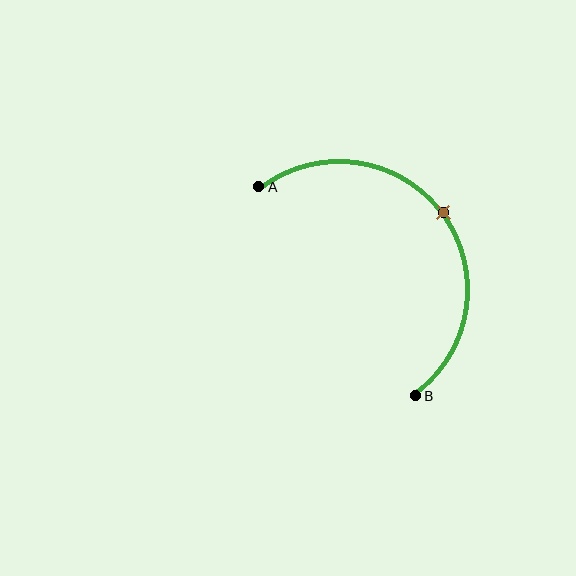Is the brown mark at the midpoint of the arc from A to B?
Yes. The brown mark lies on the arc at equal arc-length from both A and B — it is the arc midpoint.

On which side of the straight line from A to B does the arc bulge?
The arc bulges above and to the right of the straight line connecting A and B.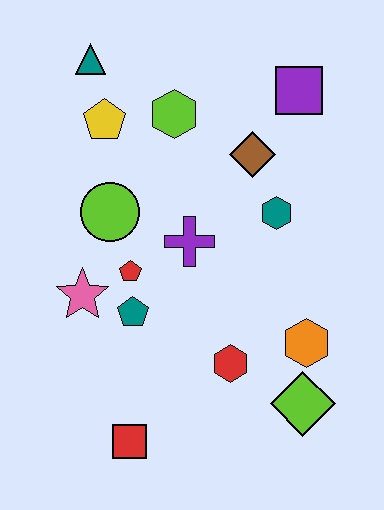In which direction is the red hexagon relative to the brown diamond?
The red hexagon is below the brown diamond.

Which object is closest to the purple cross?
The red pentagon is closest to the purple cross.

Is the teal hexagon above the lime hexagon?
No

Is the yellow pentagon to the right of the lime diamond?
No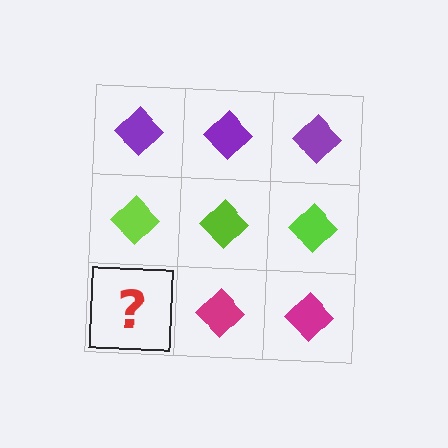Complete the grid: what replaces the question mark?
The question mark should be replaced with a magenta diamond.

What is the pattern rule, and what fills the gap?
The rule is that each row has a consistent color. The gap should be filled with a magenta diamond.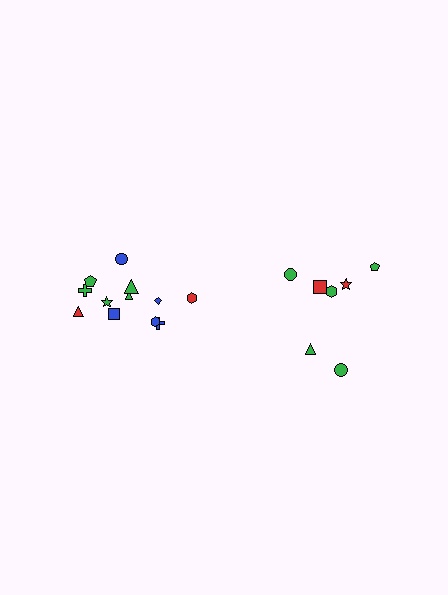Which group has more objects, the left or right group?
The left group.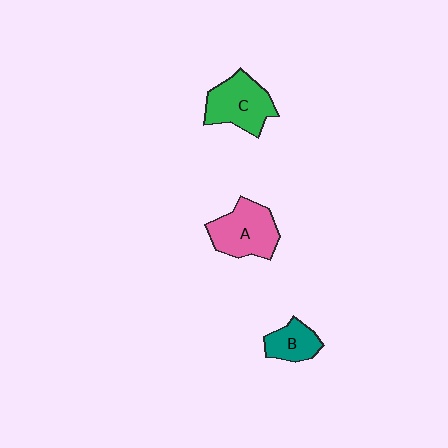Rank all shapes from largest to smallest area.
From largest to smallest: A (pink), C (green), B (teal).